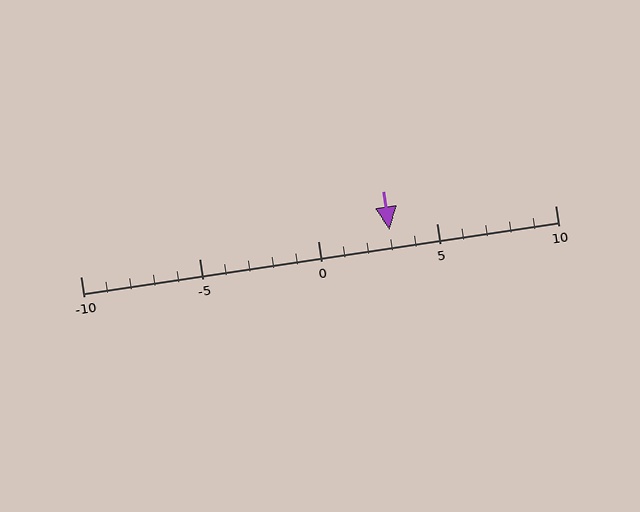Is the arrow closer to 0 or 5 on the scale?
The arrow is closer to 5.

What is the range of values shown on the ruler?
The ruler shows values from -10 to 10.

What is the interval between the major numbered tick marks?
The major tick marks are spaced 5 units apart.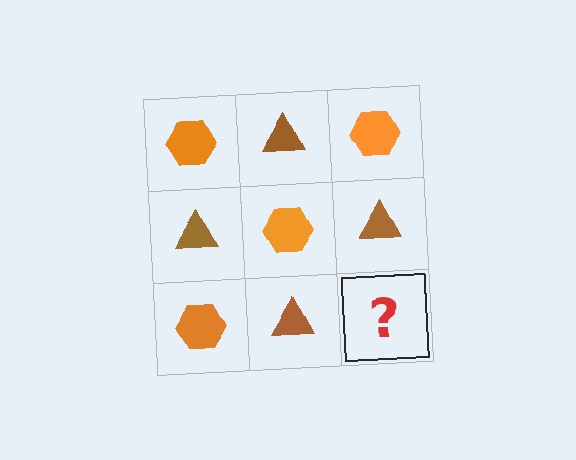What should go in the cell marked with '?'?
The missing cell should contain an orange hexagon.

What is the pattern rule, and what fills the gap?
The rule is that it alternates orange hexagon and brown triangle in a checkerboard pattern. The gap should be filled with an orange hexagon.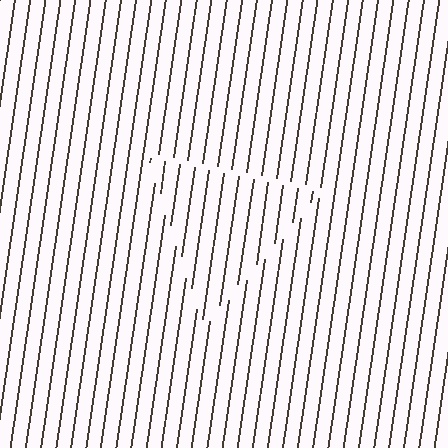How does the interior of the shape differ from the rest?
The interior of the shape contains the same grating, shifted by half a period — the contour is defined by the phase discontinuity where line-ends from the inner and outer gratings abut.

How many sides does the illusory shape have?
3 sides — the line-ends trace a triangle.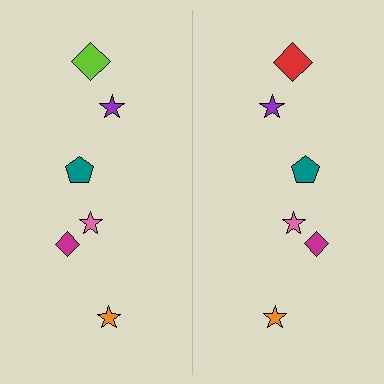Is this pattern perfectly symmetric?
No, the pattern is not perfectly symmetric. The red diamond on the right side breaks the symmetry — its mirror counterpart is lime.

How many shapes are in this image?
There are 12 shapes in this image.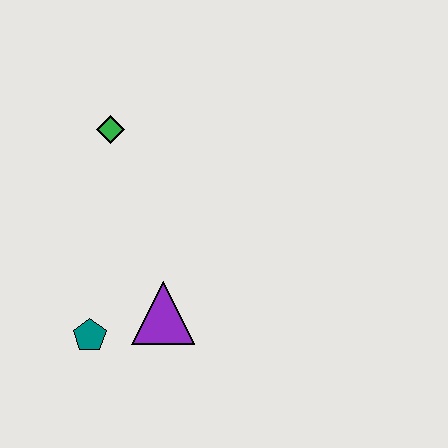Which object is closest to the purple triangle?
The teal pentagon is closest to the purple triangle.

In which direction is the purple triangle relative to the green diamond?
The purple triangle is below the green diamond.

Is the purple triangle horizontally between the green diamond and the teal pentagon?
No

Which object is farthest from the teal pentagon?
The green diamond is farthest from the teal pentagon.